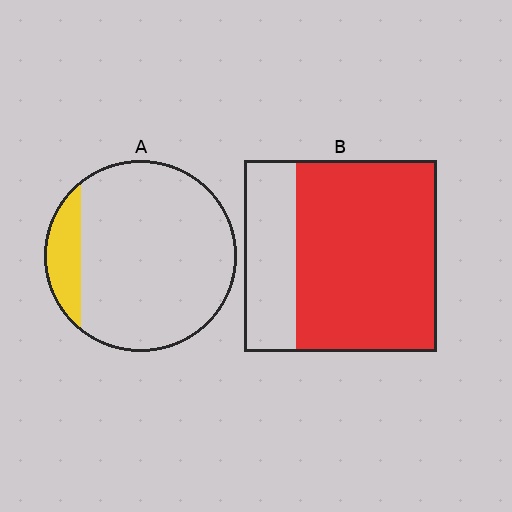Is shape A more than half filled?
No.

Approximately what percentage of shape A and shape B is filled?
A is approximately 15% and B is approximately 75%.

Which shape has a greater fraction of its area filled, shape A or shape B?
Shape B.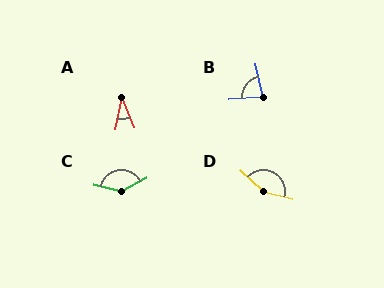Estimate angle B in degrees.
Approximately 80 degrees.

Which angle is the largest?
D, at approximately 153 degrees.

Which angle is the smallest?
A, at approximately 33 degrees.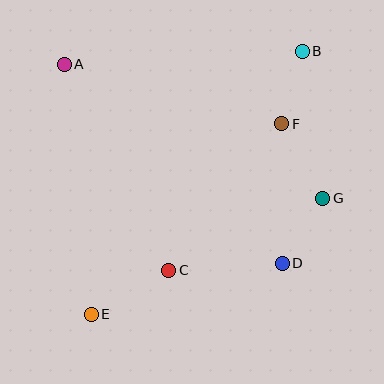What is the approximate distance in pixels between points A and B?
The distance between A and B is approximately 238 pixels.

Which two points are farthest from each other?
Points B and E are farthest from each other.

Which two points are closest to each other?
Points B and F are closest to each other.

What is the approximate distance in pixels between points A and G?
The distance between A and G is approximately 291 pixels.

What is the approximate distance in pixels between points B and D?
The distance between B and D is approximately 213 pixels.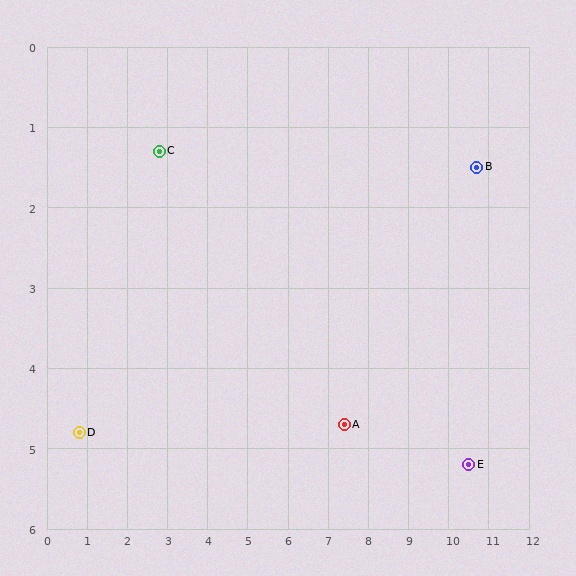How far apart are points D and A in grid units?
Points D and A are about 6.6 grid units apart.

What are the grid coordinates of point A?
Point A is at approximately (7.4, 4.7).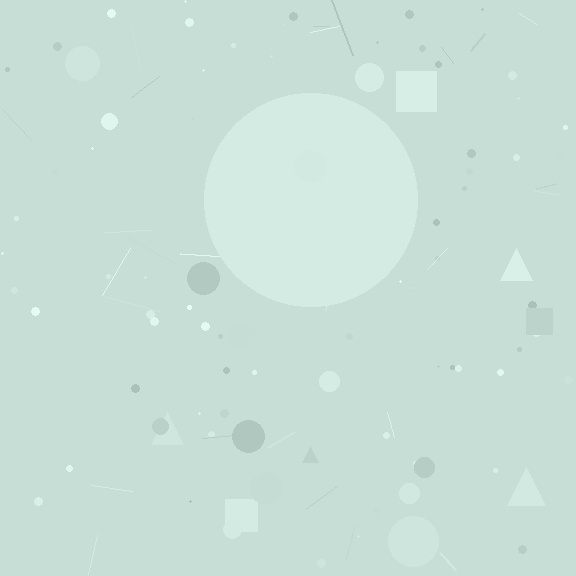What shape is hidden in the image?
A circle is hidden in the image.